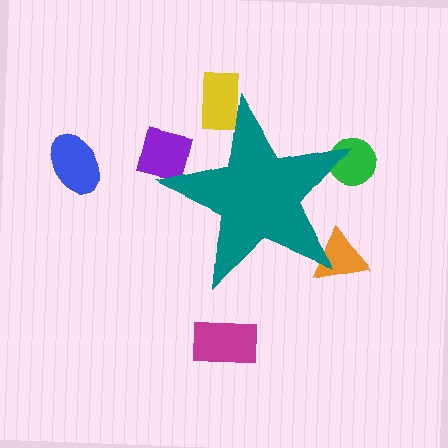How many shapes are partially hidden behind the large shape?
4 shapes are partially hidden.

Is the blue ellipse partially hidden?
No, the blue ellipse is fully visible.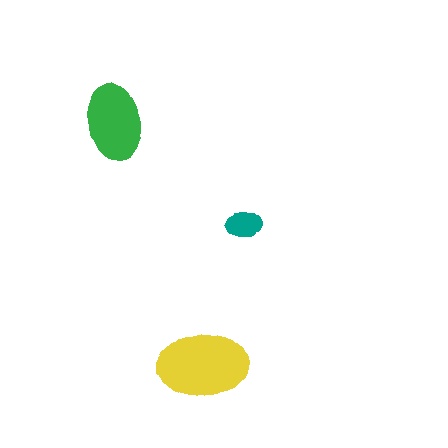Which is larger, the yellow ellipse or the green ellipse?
The yellow one.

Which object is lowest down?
The yellow ellipse is bottommost.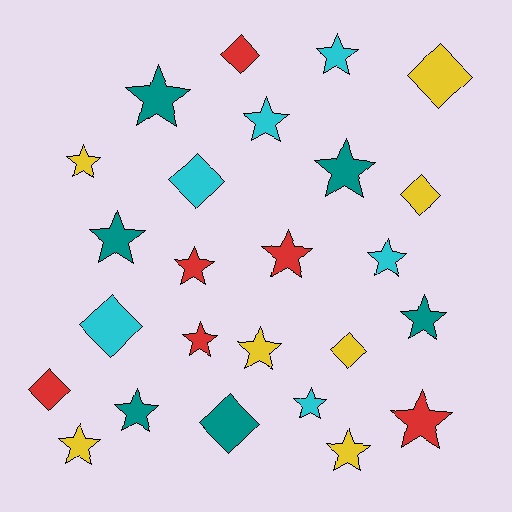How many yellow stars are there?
There are 4 yellow stars.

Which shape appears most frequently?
Star, with 17 objects.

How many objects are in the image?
There are 25 objects.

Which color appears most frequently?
Yellow, with 7 objects.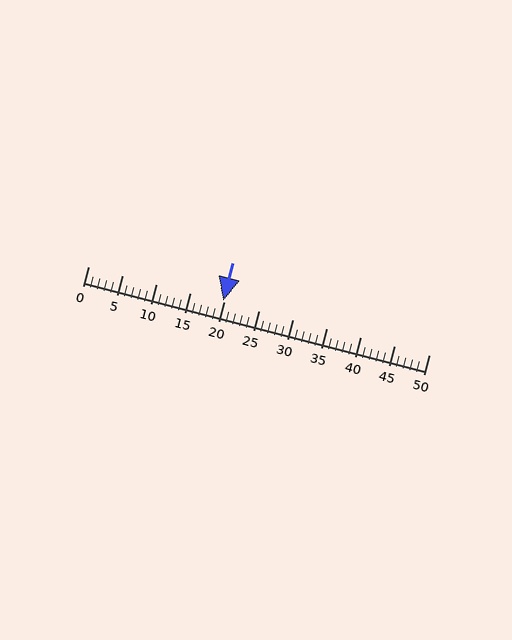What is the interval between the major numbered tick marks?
The major tick marks are spaced 5 units apart.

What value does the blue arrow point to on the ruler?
The blue arrow points to approximately 20.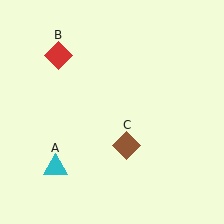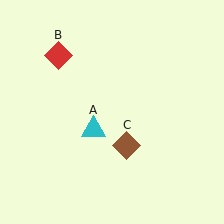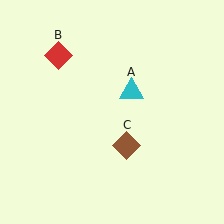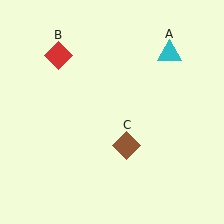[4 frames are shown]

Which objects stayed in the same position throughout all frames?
Red diamond (object B) and brown diamond (object C) remained stationary.